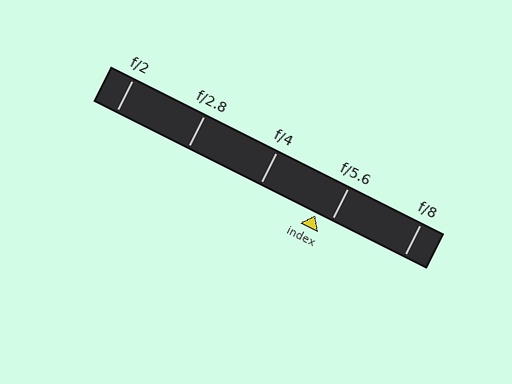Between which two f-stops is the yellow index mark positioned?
The index mark is between f/4 and f/5.6.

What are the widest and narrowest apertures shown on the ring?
The widest aperture shown is f/2 and the narrowest is f/8.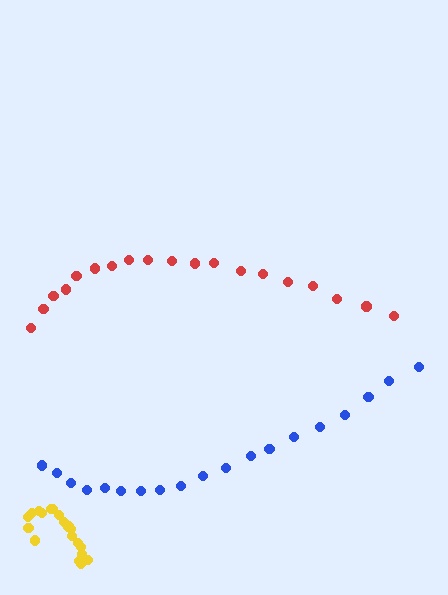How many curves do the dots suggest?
There are 3 distinct paths.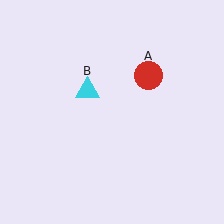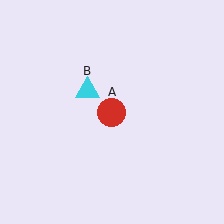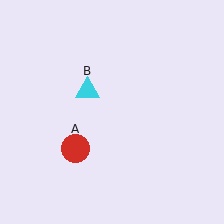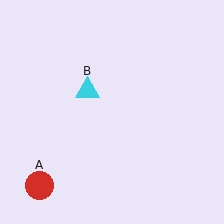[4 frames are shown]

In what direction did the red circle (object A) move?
The red circle (object A) moved down and to the left.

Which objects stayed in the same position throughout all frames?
Cyan triangle (object B) remained stationary.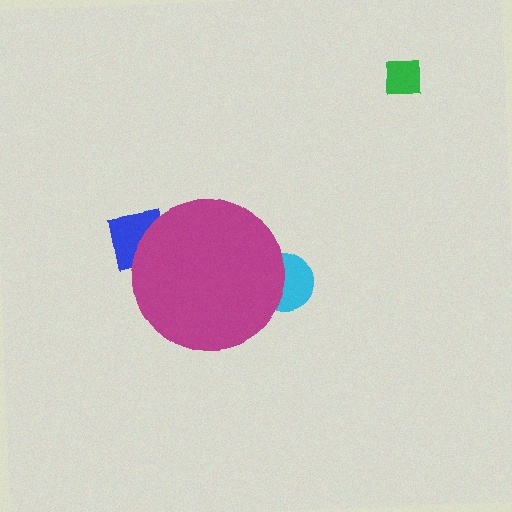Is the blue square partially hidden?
Yes, the blue square is partially hidden behind the magenta circle.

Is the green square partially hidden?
No, the green square is fully visible.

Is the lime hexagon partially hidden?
Yes, the lime hexagon is partially hidden behind the magenta circle.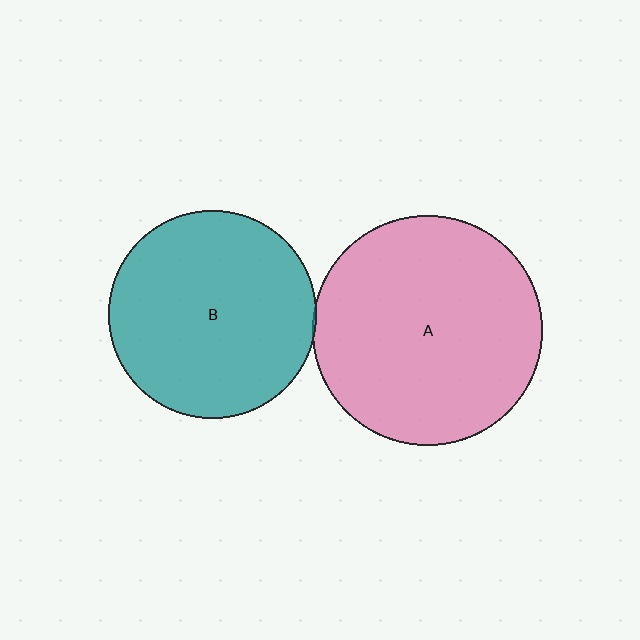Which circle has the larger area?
Circle A (pink).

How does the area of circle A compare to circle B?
Approximately 1.2 times.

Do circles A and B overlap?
Yes.